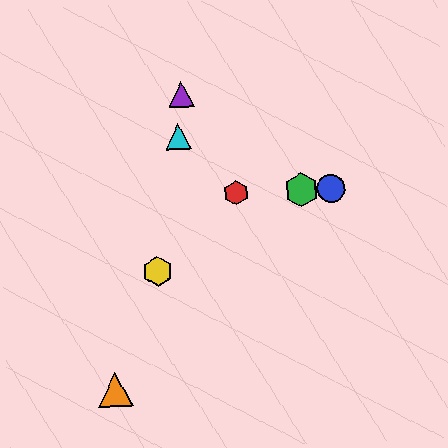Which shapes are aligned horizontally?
The red hexagon, the blue circle, the green hexagon are aligned horizontally.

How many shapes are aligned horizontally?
3 shapes (the red hexagon, the blue circle, the green hexagon) are aligned horizontally.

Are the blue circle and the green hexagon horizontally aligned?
Yes, both are at y≈189.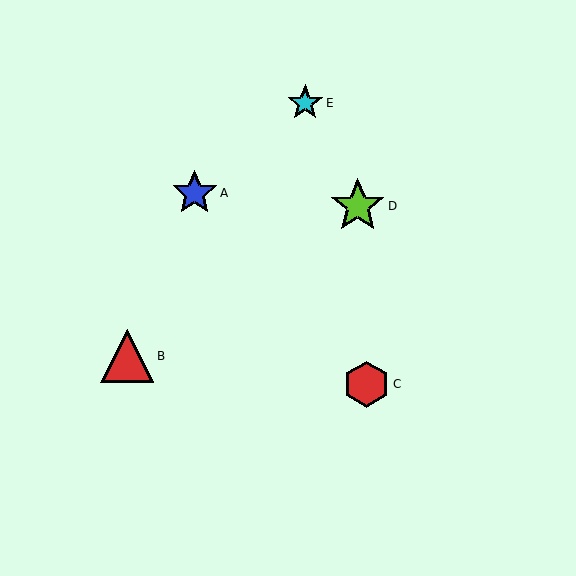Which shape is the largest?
The lime star (labeled D) is the largest.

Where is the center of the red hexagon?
The center of the red hexagon is at (366, 384).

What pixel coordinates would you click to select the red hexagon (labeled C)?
Click at (366, 384) to select the red hexagon C.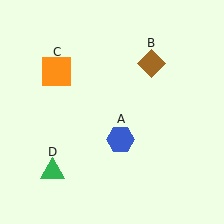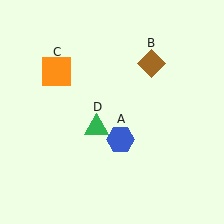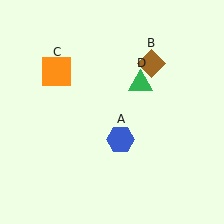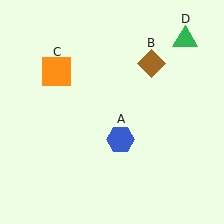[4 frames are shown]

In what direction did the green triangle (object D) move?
The green triangle (object D) moved up and to the right.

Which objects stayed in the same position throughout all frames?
Blue hexagon (object A) and brown diamond (object B) and orange square (object C) remained stationary.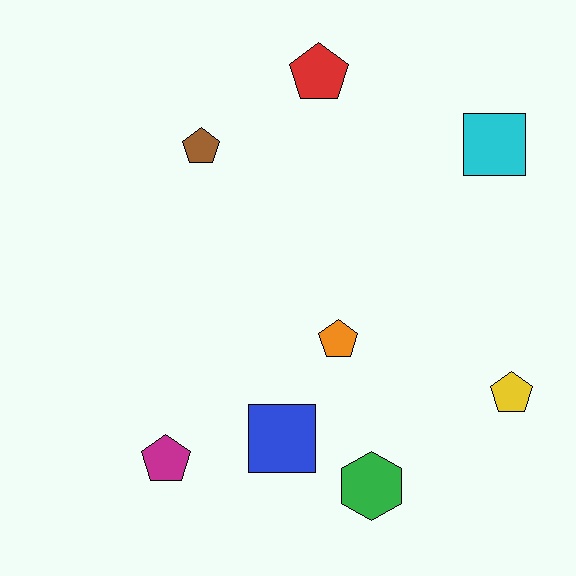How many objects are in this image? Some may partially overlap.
There are 8 objects.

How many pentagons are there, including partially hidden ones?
There are 5 pentagons.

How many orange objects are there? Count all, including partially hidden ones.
There is 1 orange object.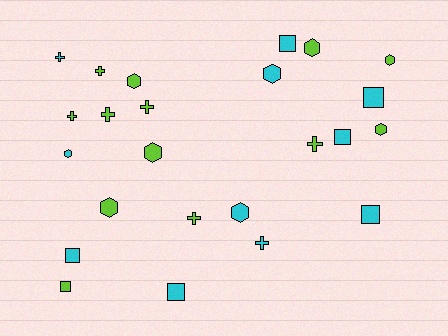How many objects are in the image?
There are 24 objects.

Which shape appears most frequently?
Hexagon, with 9 objects.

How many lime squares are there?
There is 1 lime square.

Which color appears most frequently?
Lime, with 13 objects.